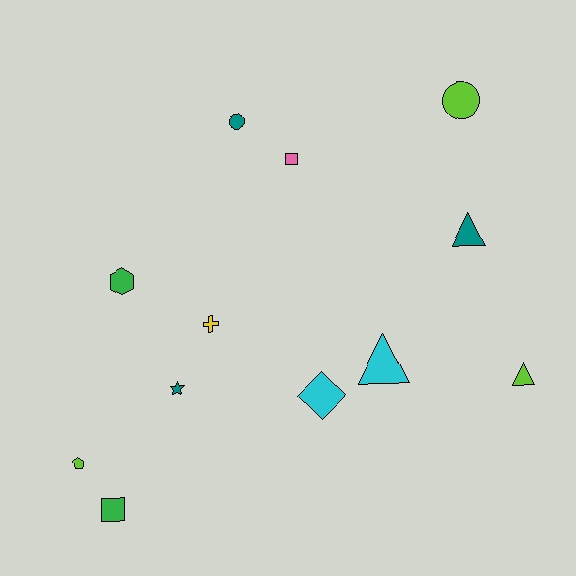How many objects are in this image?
There are 12 objects.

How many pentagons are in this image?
There is 1 pentagon.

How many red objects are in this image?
There are no red objects.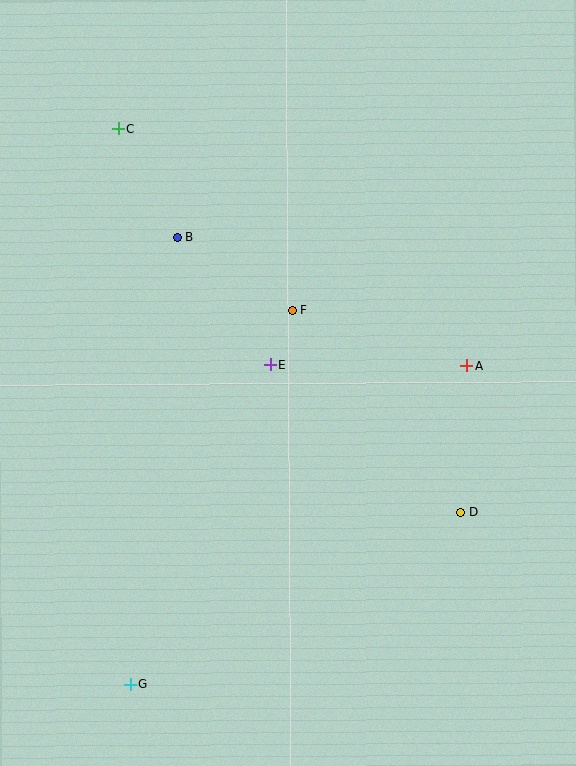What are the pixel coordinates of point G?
Point G is at (130, 684).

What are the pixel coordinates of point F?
Point F is at (292, 310).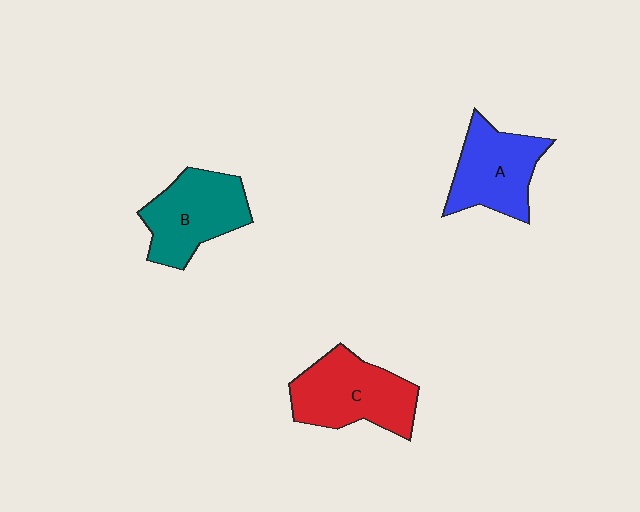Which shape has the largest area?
Shape C (red).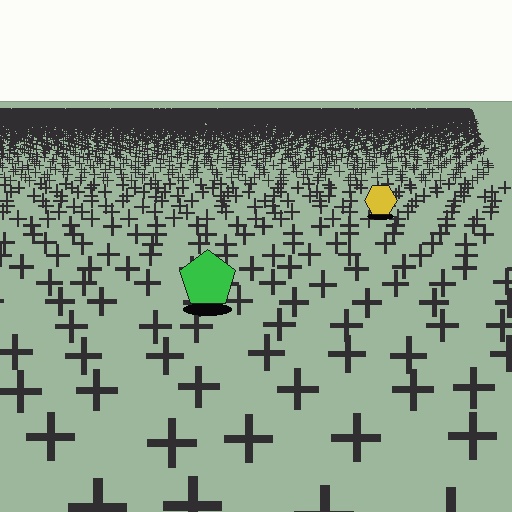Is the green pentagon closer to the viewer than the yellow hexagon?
Yes. The green pentagon is closer — you can tell from the texture gradient: the ground texture is coarser near it.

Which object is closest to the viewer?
The green pentagon is closest. The texture marks near it are larger and more spread out.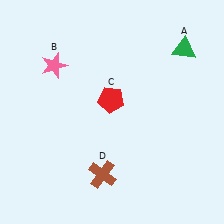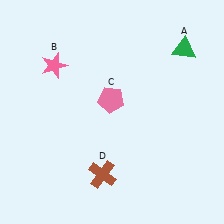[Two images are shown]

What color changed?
The pentagon (C) changed from red in Image 1 to pink in Image 2.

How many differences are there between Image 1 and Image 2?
There is 1 difference between the two images.